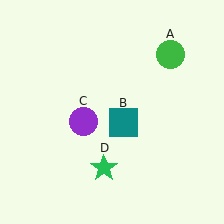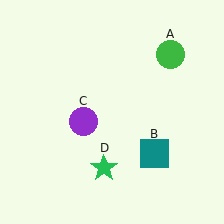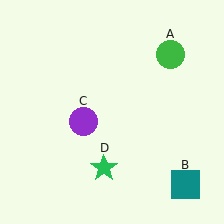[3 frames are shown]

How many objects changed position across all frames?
1 object changed position: teal square (object B).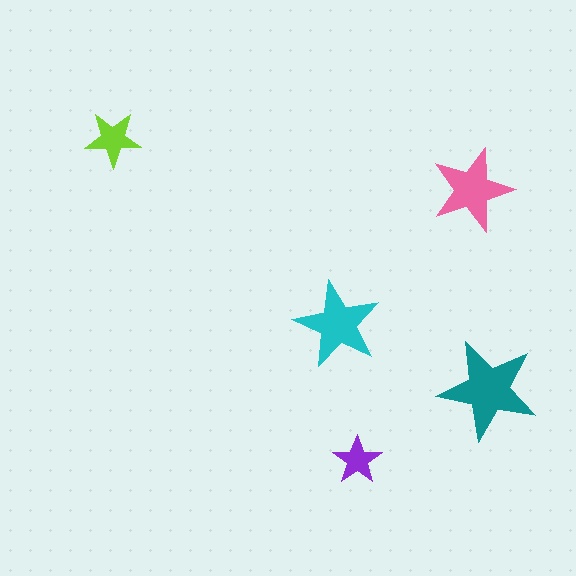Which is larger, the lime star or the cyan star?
The cyan one.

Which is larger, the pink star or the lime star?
The pink one.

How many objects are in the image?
There are 5 objects in the image.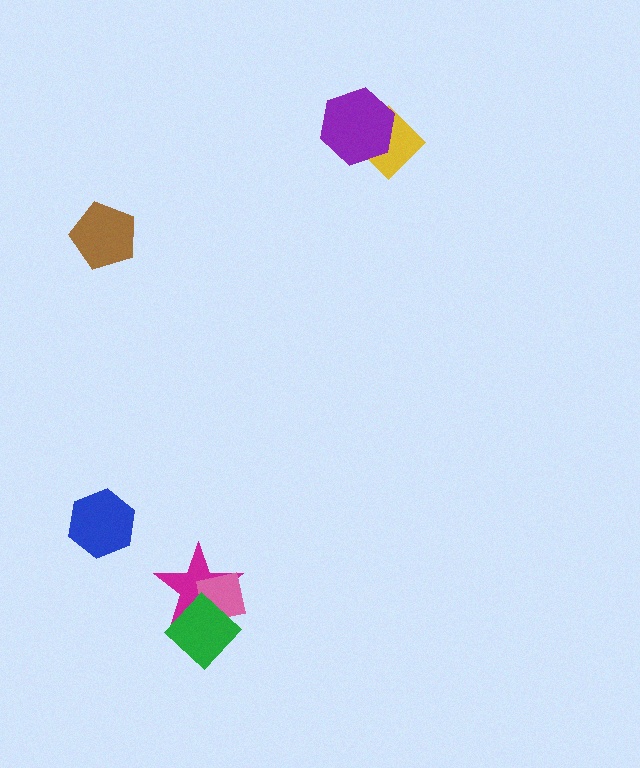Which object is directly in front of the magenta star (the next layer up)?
The pink square is directly in front of the magenta star.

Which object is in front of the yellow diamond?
The purple hexagon is in front of the yellow diamond.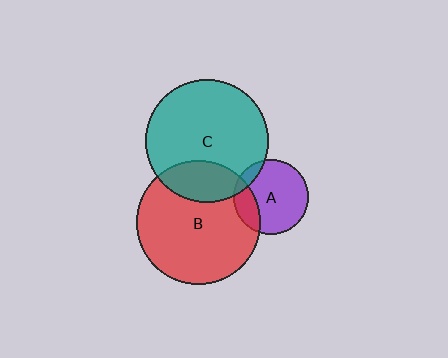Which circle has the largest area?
Circle B (red).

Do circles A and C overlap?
Yes.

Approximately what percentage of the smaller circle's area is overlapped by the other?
Approximately 10%.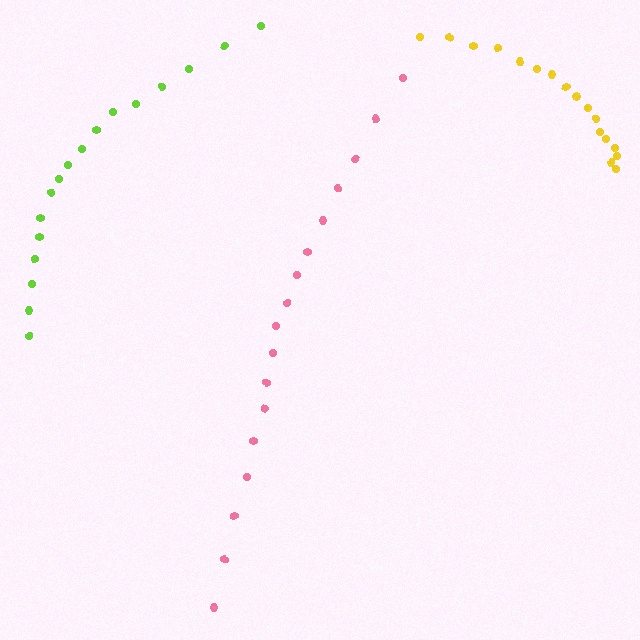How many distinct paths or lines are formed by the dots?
There are 3 distinct paths.